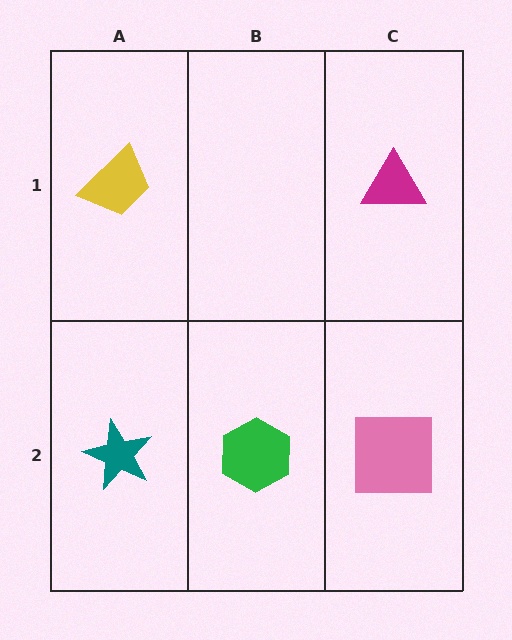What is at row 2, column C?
A pink square.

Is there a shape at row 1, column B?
No, that cell is empty.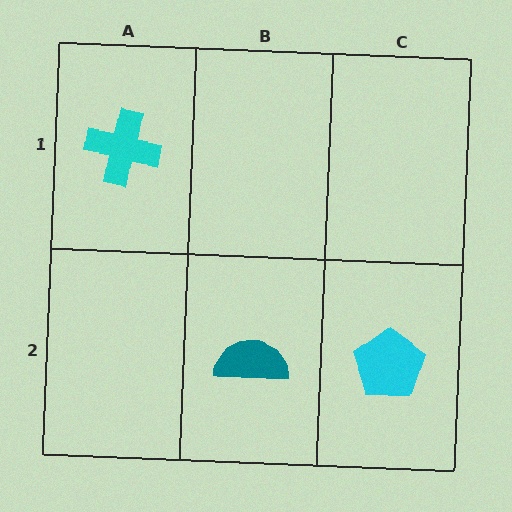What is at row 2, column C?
A cyan pentagon.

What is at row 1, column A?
A cyan cross.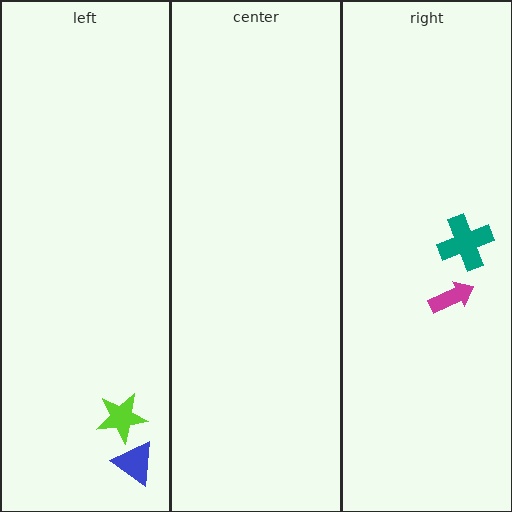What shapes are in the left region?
The blue triangle, the lime star.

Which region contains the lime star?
The left region.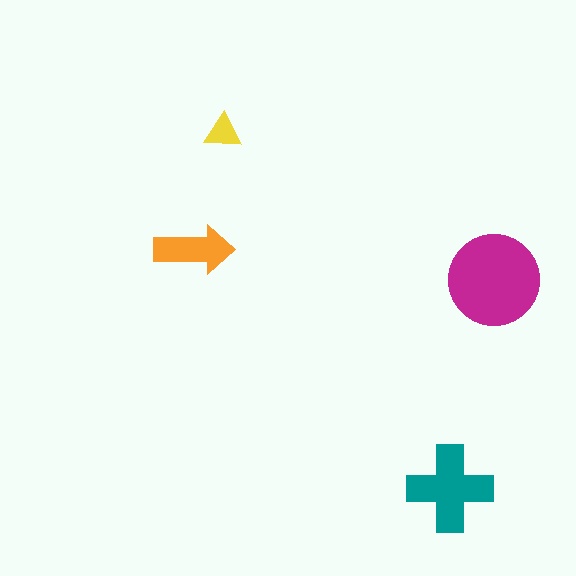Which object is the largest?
The magenta circle.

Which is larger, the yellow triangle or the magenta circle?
The magenta circle.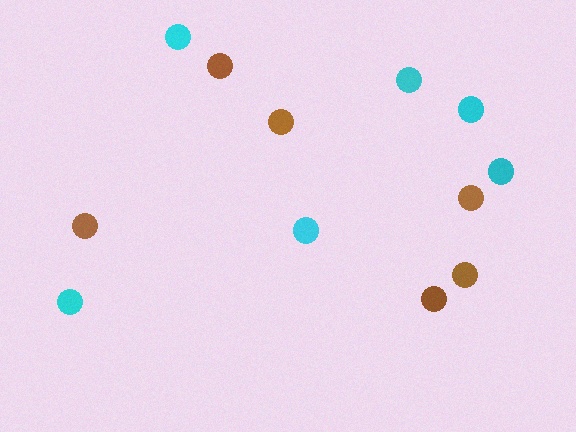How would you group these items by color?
There are 2 groups: one group of brown circles (6) and one group of cyan circles (6).